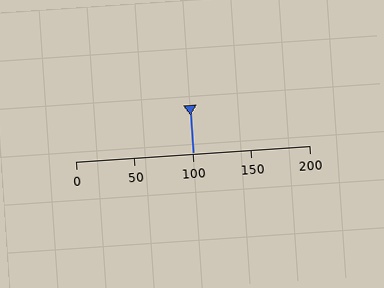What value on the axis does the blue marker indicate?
The marker indicates approximately 100.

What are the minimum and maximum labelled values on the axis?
The axis runs from 0 to 200.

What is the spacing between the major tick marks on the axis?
The major ticks are spaced 50 apart.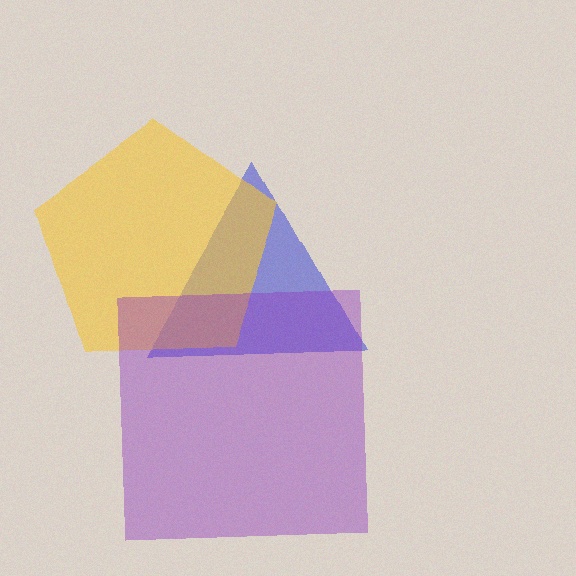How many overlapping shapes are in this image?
There are 3 overlapping shapes in the image.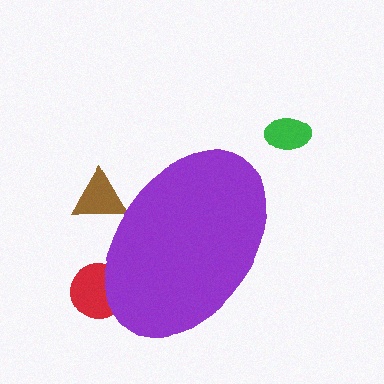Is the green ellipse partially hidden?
No, the green ellipse is fully visible.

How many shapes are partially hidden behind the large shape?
2 shapes are partially hidden.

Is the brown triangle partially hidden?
Yes, the brown triangle is partially hidden behind the purple ellipse.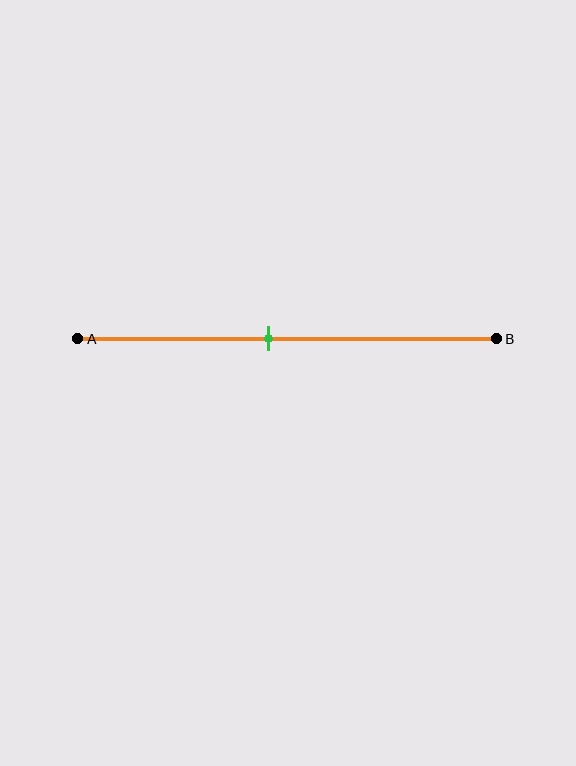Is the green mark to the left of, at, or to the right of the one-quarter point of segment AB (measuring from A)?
The green mark is to the right of the one-quarter point of segment AB.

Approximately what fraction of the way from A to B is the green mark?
The green mark is approximately 45% of the way from A to B.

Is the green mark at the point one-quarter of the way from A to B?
No, the mark is at about 45% from A, not at the 25% one-quarter point.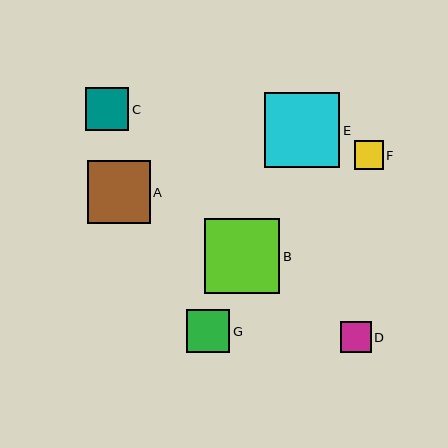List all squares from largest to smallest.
From largest to smallest: E, B, A, C, G, D, F.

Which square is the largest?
Square E is the largest with a size of approximately 75 pixels.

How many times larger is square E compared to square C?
Square E is approximately 1.7 times the size of square C.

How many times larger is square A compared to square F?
Square A is approximately 2.2 times the size of square F.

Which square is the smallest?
Square F is the smallest with a size of approximately 29 pixels.